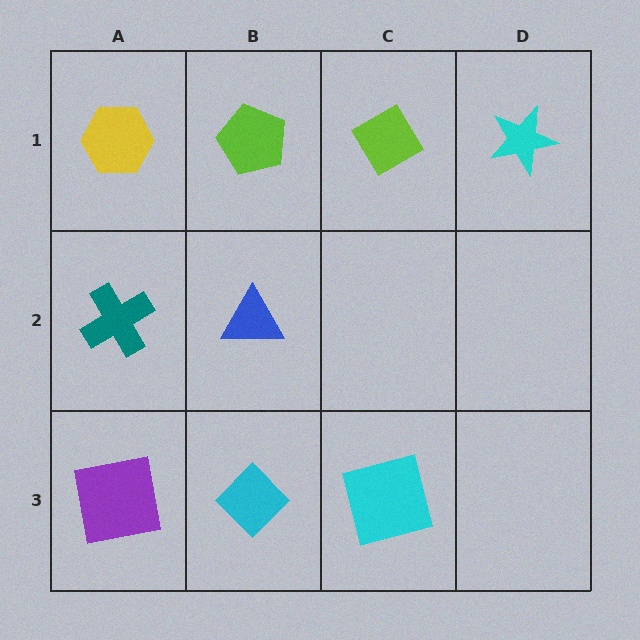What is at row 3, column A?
A purple square.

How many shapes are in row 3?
3 shapes.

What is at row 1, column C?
A lime diamond.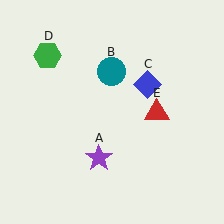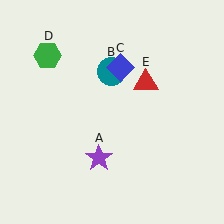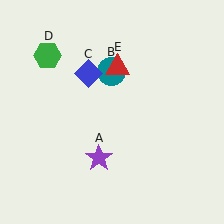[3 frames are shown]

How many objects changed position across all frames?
2 objects changed position: blue diamond (object C), red triangle (object E).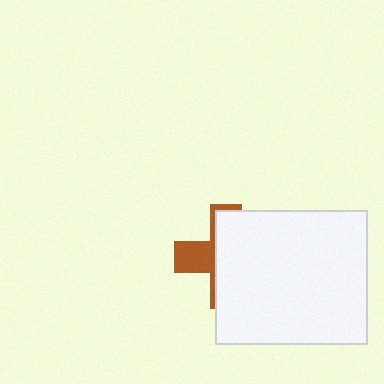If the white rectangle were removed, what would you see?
You would see the complete brown cross.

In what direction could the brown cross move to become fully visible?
The brown cross could move left. That would shift it out from behind the white rectangle entirely.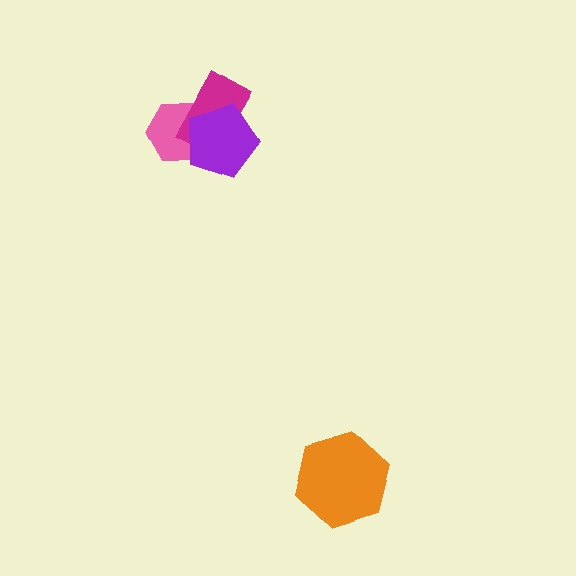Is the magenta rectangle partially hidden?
Yes, it is partially covered by another shape.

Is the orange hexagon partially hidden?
No, no other shape covers it.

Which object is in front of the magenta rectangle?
The purple pentagon is in front of the magenta rectangle.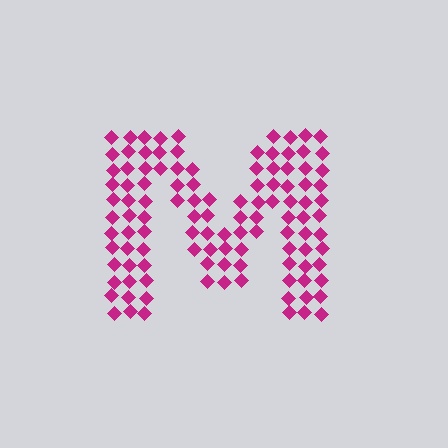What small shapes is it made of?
It is made of small diamonds.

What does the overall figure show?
The overall figure shows the letter M.